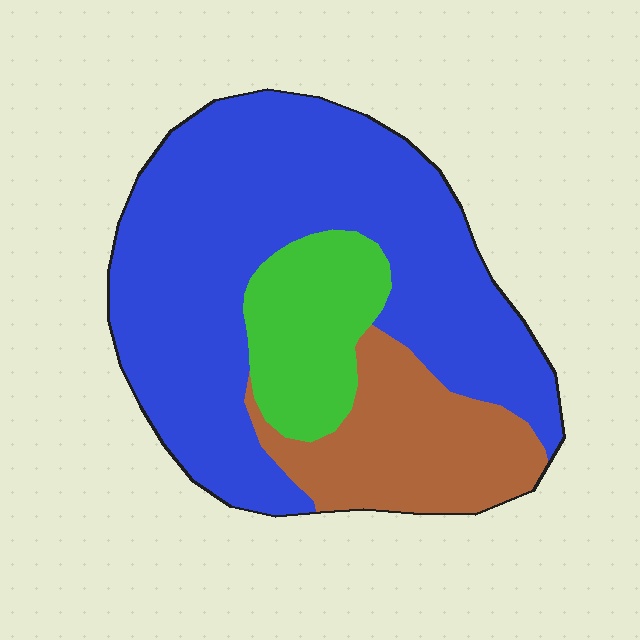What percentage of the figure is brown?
Brown takes up about one fifth (1/5) of the figure.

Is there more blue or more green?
Blue.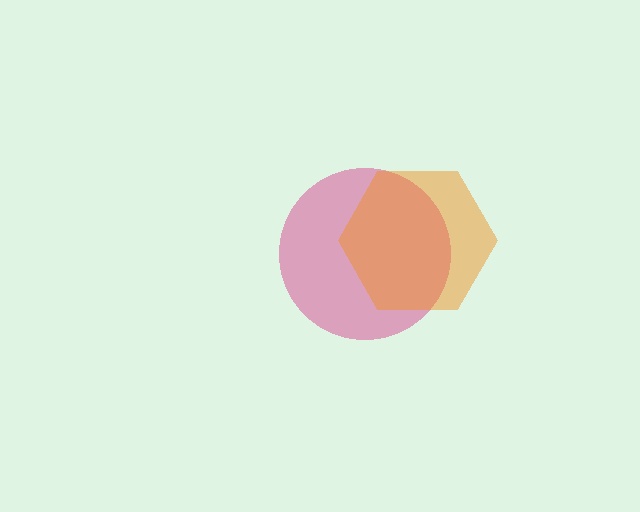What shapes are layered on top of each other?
The layered shapes are: a pink circle, an orange hexagon.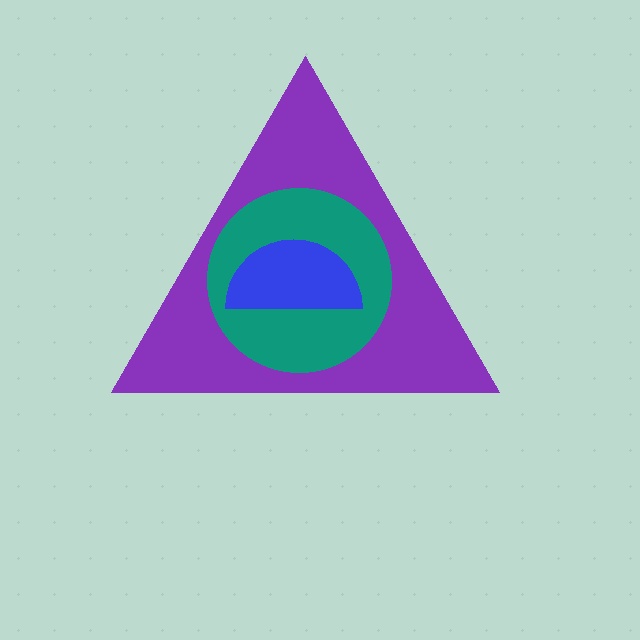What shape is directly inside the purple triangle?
The teal circle.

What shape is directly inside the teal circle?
The blue semicircle.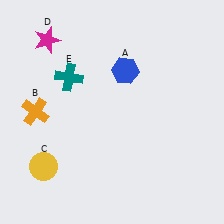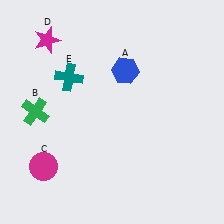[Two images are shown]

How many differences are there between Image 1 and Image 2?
There are 2 differences between the two images.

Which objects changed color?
B changed from orange to green. C changed from yellow to magenta.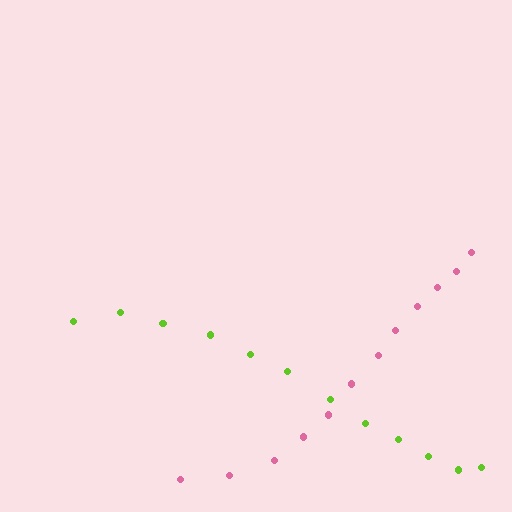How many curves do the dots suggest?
There are 2 distinct paths.